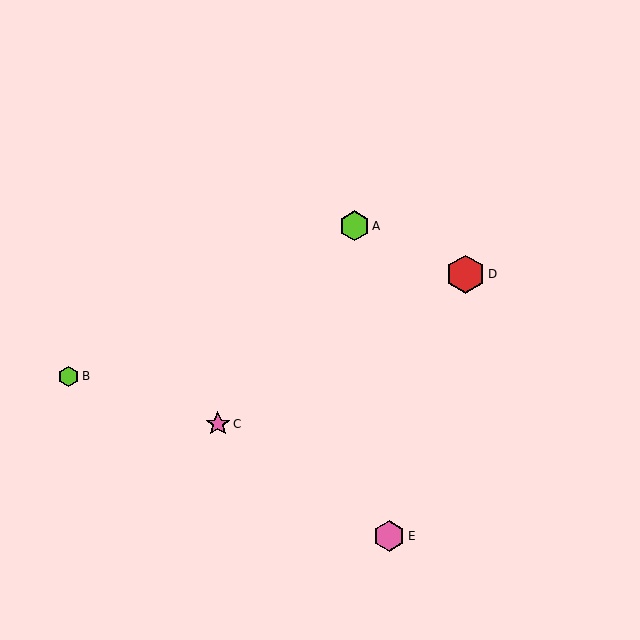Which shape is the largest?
The red hexagon (labeled D) is the largest.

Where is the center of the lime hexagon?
The center of the lime hexagon is at (354, 226).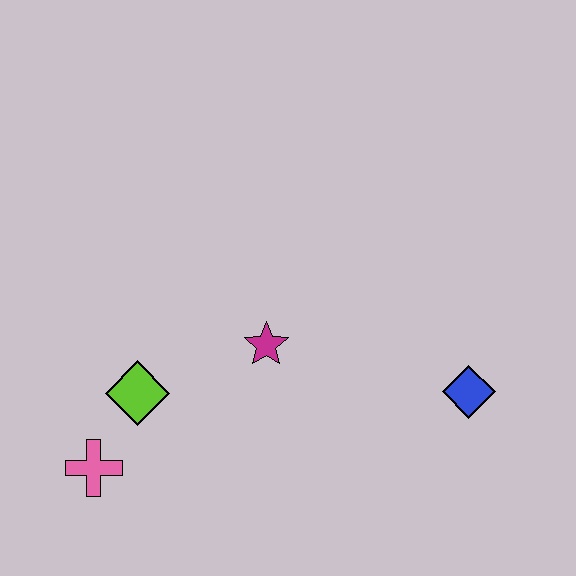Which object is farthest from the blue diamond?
The pink cross is farthest from the blue diamond.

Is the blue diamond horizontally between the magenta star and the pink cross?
No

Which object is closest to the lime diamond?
The pink cross is closest to the lime diamond.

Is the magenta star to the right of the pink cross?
Yes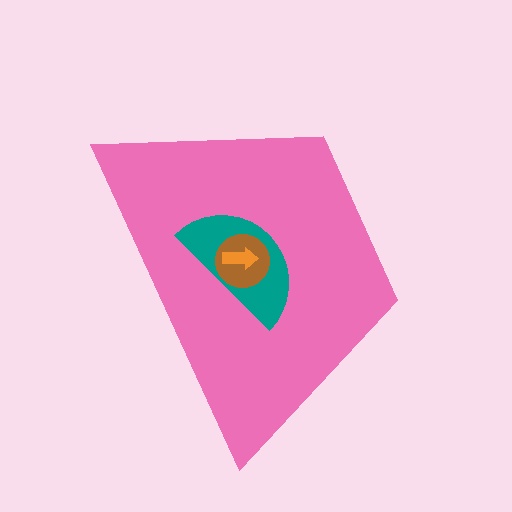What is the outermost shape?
The pink trapezoid.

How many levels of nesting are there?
4.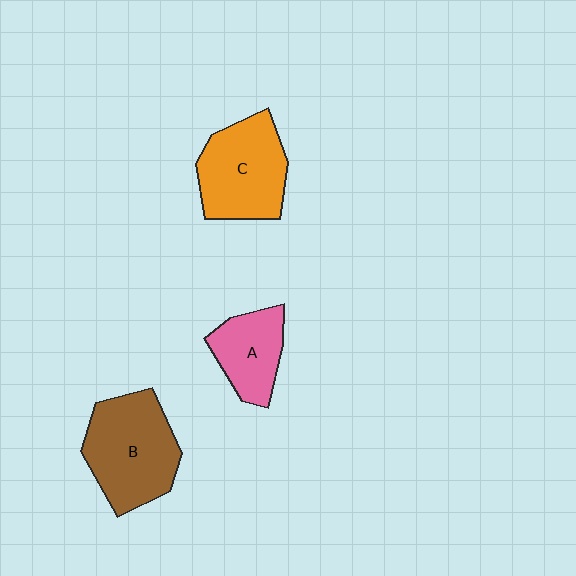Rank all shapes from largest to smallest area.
From largest to smallest: B (brown), C (orange), A (pink).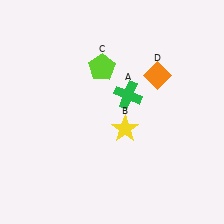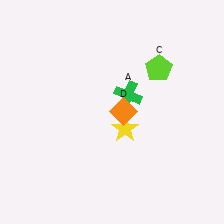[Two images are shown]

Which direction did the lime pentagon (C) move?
The lime pentagon (C) moved right.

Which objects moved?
The objects that moved are: the lime pentagon (C), the orange diamond (D).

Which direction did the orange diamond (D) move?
The orange diamond (D) moved down.